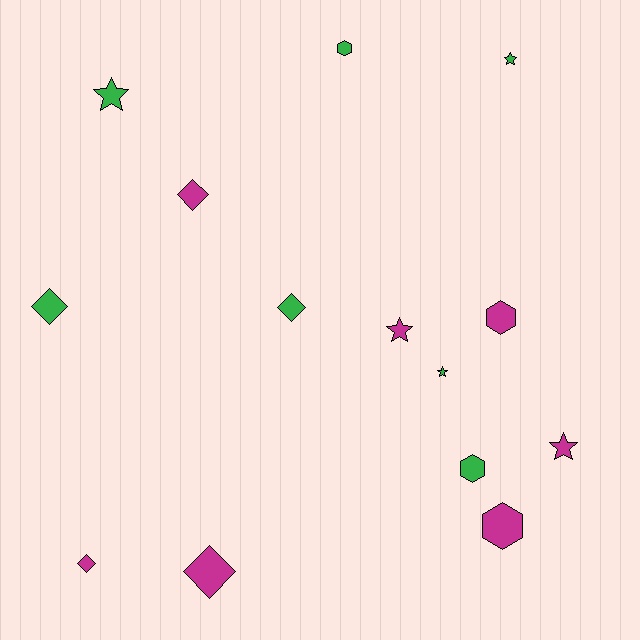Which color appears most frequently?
Green, with 7 objects.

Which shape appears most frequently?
Diamond, with 5 objects.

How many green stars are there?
There are 3 green stars.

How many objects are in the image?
There are 14 objects.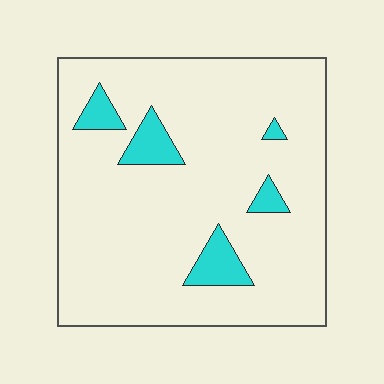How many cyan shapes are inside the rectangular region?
5.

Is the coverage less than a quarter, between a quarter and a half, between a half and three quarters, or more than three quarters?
Less than a quarter.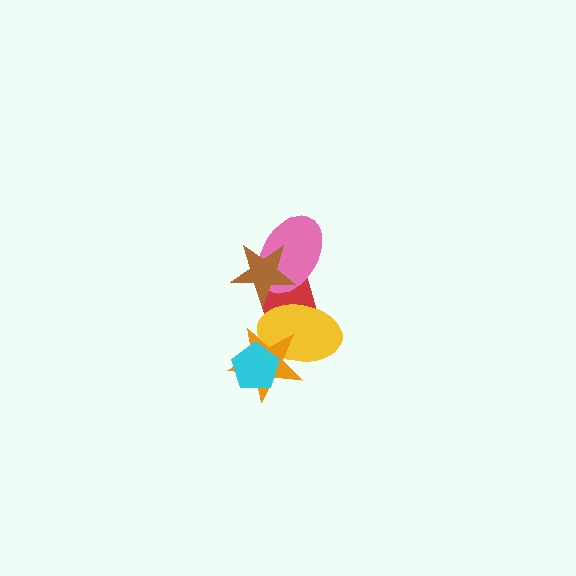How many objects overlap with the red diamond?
4 objects overlap with the red diamond.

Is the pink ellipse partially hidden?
Yes, it is partially covered by another shape.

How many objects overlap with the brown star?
2 objects overlap with the brown star.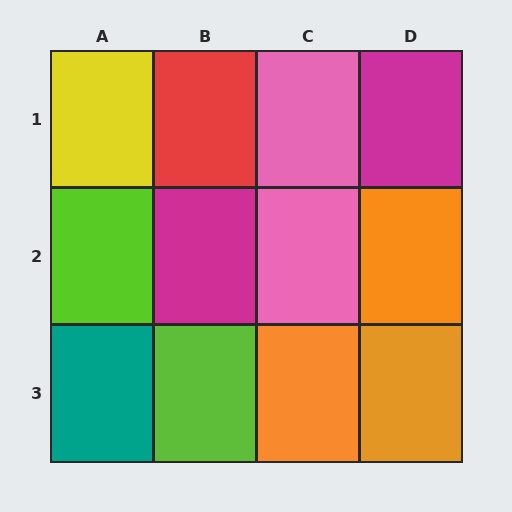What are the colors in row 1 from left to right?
Yellow, red, pink, magenta.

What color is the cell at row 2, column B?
Magenta.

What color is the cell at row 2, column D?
Orange.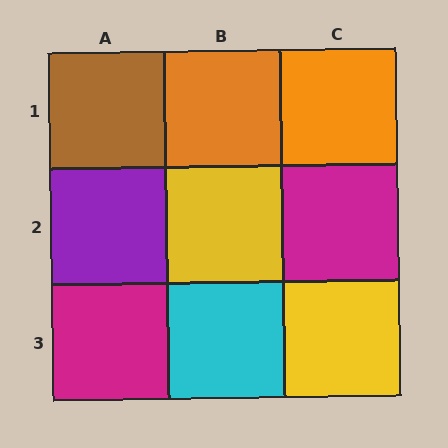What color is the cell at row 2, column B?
Yellow.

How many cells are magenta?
2 cells are magenta.